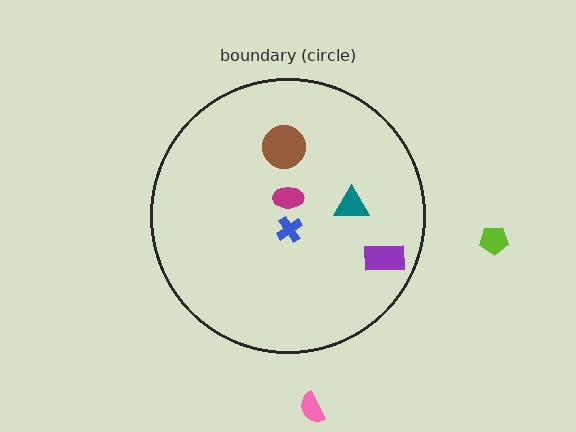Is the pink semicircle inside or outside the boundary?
Outside.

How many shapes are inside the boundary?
5 inside, 2 outside.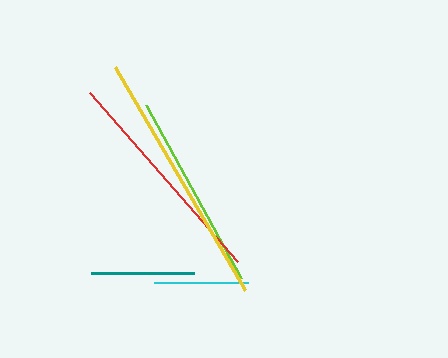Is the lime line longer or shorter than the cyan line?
The lime line is longer than the cyan line.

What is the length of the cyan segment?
The cyan segment is approximately 94 pixels long.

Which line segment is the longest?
The yellow line is the longest at approximately 257 pixels.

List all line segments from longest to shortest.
From longest to shortest: yellow, red, lime, teal, cyan.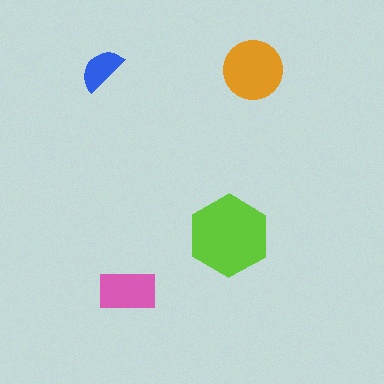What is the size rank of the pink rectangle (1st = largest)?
3rd.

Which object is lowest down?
The pink rectangle is bottommost.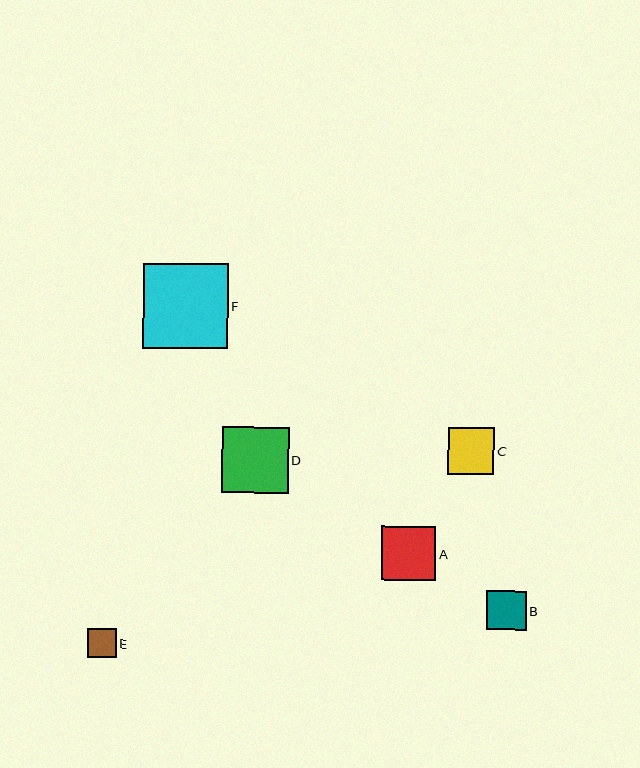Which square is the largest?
Square F is the largest with a size of approximately 85 pixels.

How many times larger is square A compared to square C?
Square A is approximately 1.2 times the size of square C.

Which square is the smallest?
Square E is the smallest with a size of approximately 29 pixels.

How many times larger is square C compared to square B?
Square C is approximately 1.2 times the size of square B.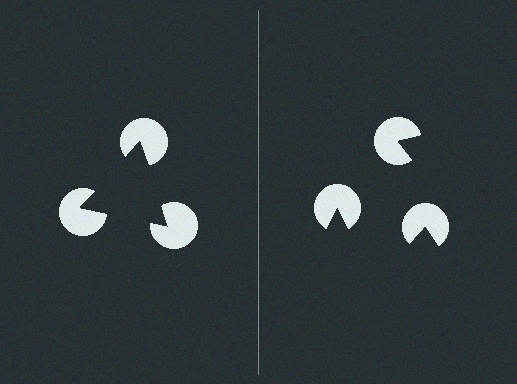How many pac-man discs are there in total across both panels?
6 — 3 on each side.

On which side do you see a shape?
An illusory triangle appears on the left side. On the right side the wedge cuts are rotated, so no coherent shape forms.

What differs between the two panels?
The pac-man discs are positioned identically on both sides; only the wedge orientations differ. On the left they align to a triangle; on the right they are misaligned.